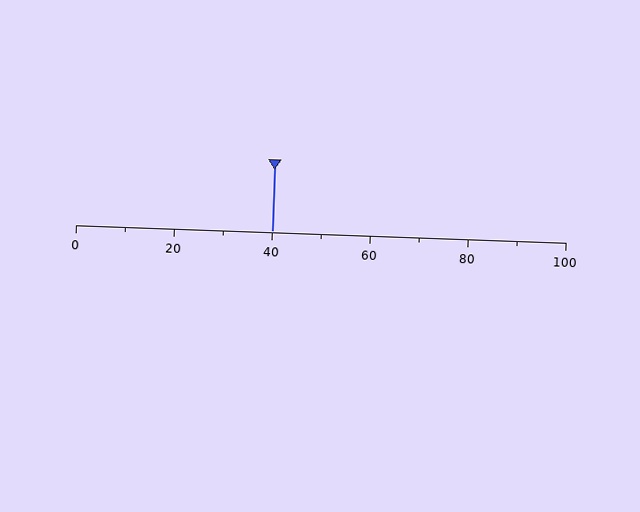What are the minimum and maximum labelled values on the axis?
The axis runs from 0 to 100.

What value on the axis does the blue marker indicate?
The marker indicates approximately 40.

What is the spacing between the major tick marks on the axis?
The major ticks are spaced 20 apart.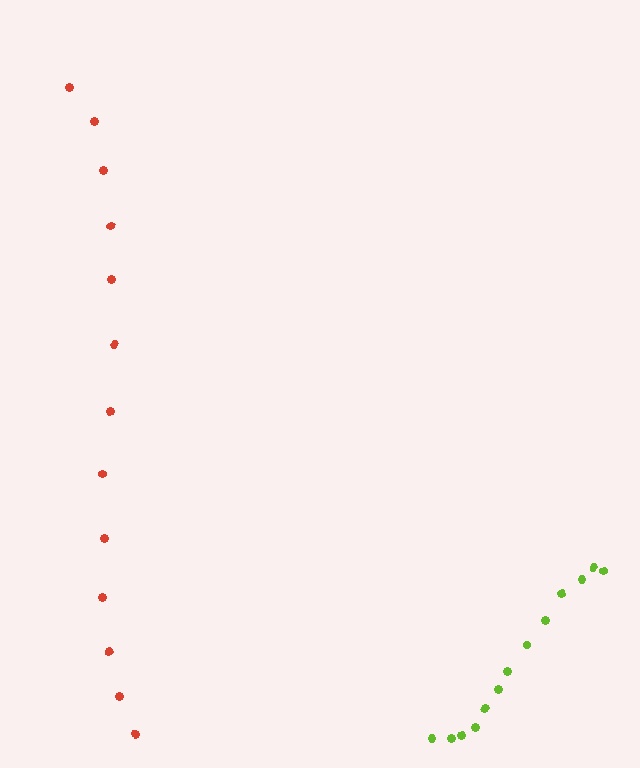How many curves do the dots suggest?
There are 2 distinct paths.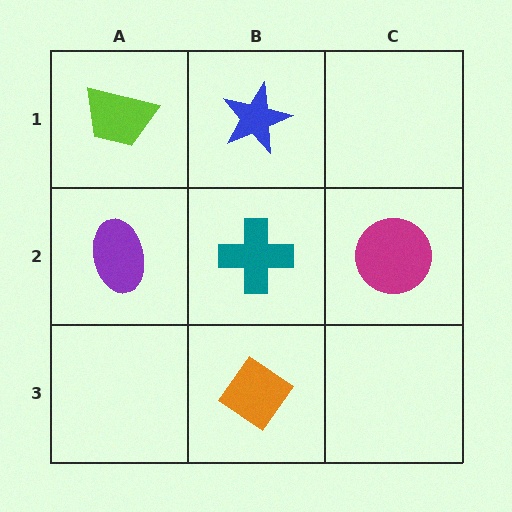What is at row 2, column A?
A purple ellipse.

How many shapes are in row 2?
3 shapes.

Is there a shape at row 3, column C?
No, that cell is empty.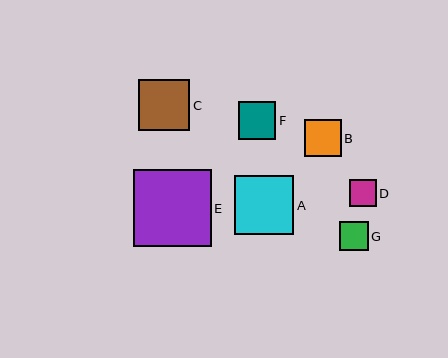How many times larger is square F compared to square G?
Square F is approximately 1.3 times the size of square G.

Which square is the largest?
Square E is the largest with a size of approximately 77 pixels.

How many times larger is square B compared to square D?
Square B is approximately 1.3 times the size of square D.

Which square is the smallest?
Square D is the smallest with a size of approximately 27 pixels.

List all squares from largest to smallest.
From largest to smallest: E, A, C, F, B, G, D.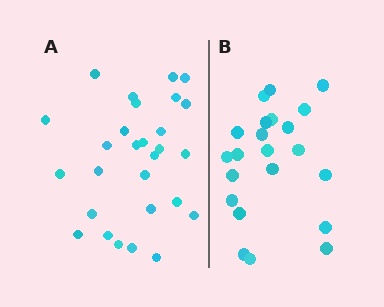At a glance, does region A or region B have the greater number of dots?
Region A (the left region) has more dots.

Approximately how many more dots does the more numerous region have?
Region A has about 6 more dots than region B.